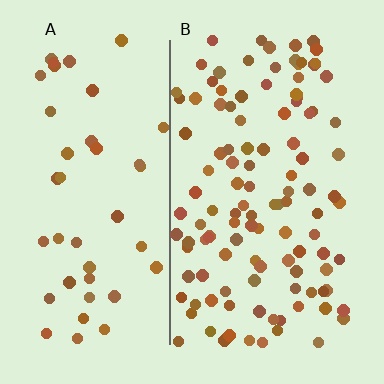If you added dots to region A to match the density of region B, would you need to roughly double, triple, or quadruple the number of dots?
Approximately triple.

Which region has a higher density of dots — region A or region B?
B (the right).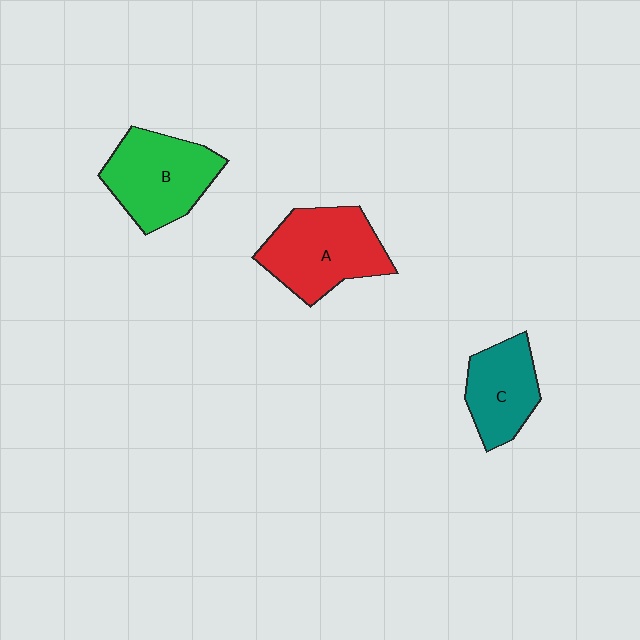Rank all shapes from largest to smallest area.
From largest to smallest: A (red), B (green), C (teal).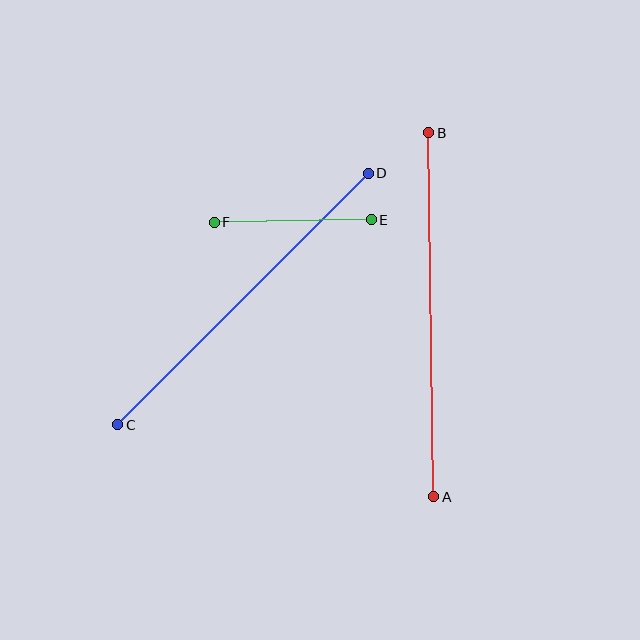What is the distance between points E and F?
The distance is approximately 157 pixels.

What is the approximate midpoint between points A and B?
The midpoint is at approximately (431, 315) pixels.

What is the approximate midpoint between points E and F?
The midpoint is at approximately (293, 221) pixels.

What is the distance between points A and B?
The distance is approximately 364 pixels.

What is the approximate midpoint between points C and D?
The midpoint is at approximately (243, 299) pixels.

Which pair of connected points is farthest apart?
Points A and B are farthest apart.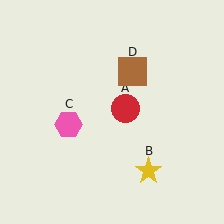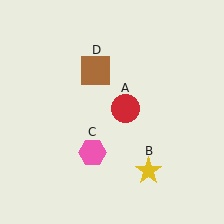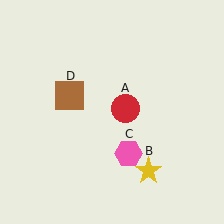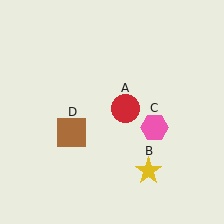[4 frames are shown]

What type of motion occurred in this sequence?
The pink hexagon (object C), brown square (object D) rotated counterclockwise around the center of the scene.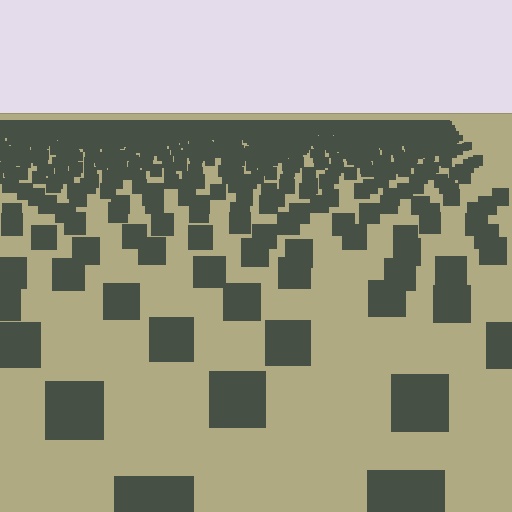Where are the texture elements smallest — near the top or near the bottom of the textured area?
Near the top.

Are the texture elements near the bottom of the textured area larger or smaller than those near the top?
Larger. Near the bottom, elements are closer to the viewer and appear at a bigger on-screen size.